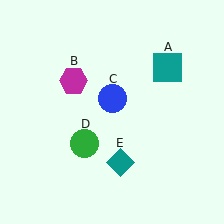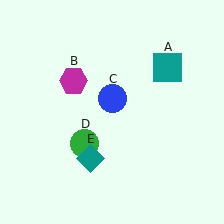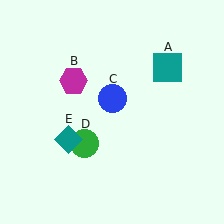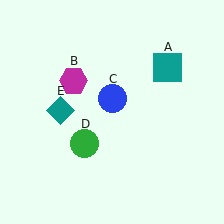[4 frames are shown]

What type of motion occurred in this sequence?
The teal diamond (object E) rotated clockwise around the center of the scene.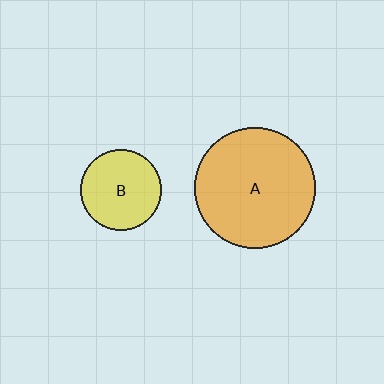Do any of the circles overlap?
No, none of the circles overlap.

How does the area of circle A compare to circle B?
Approximately 2.2 times.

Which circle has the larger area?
Circle A (orange).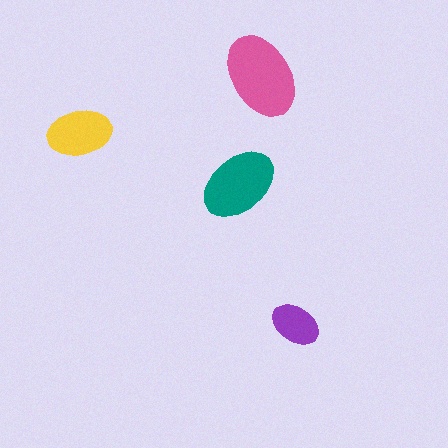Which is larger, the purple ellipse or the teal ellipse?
The teal one.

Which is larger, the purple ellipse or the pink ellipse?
The pink one.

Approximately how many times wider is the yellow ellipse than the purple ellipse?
About 1.5 times wider.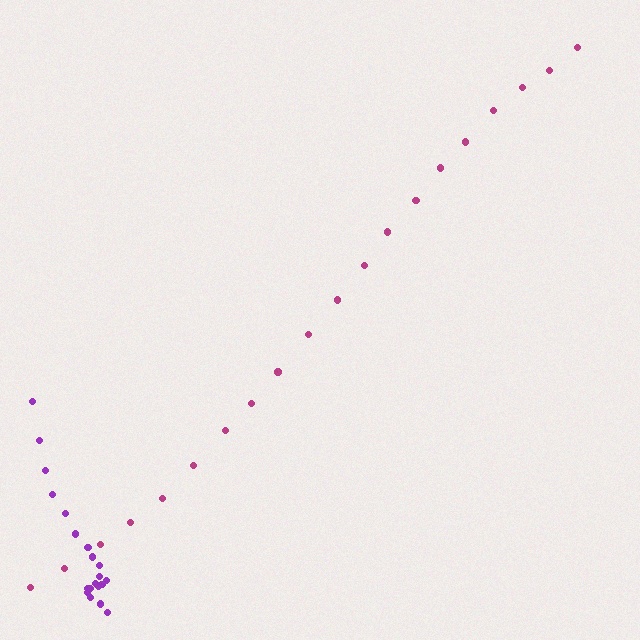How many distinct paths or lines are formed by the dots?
There are 2 distinct paths.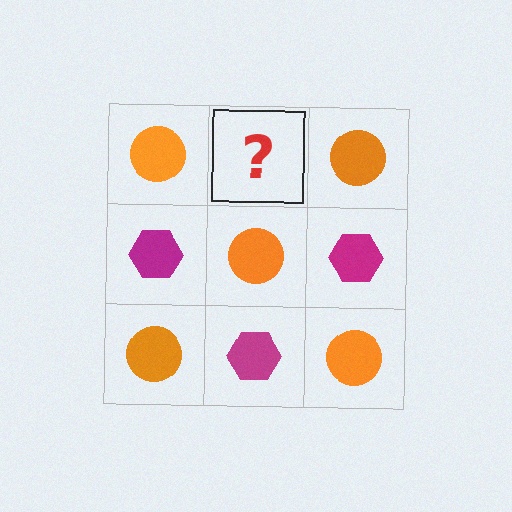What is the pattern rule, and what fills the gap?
The rule is that it alternates orange circle and magenta hexagon in a checkerboard pattern. The gap should be filled with a magenta hexagon.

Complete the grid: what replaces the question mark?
The question mark should be replaced with a magenta hexagon.